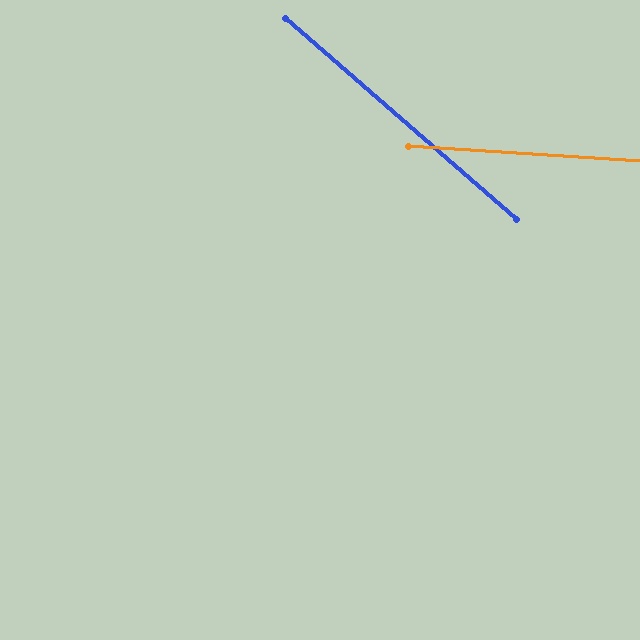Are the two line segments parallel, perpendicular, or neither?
Neither parallel nor perpendicular — they differ by about 37°.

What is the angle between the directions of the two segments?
Approximately 37 degrees.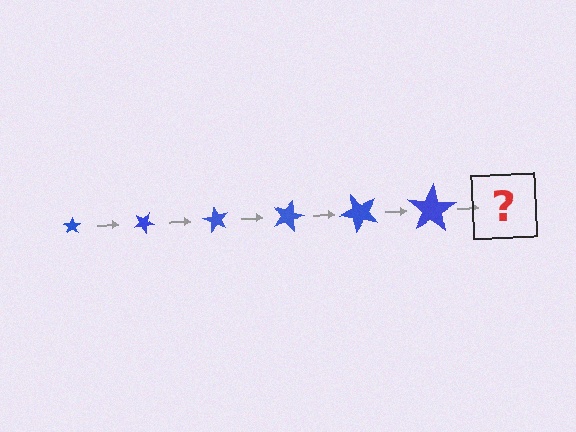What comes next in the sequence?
The next element should be a star, larger than the previous one and rotated 180 degrees from the start.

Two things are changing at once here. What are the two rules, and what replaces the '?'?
The two rules are that the star grows larger each step and it rotates 30 degrees each step. The '?' should be a star, larger than the previous one and rotated 180 degrees from the start.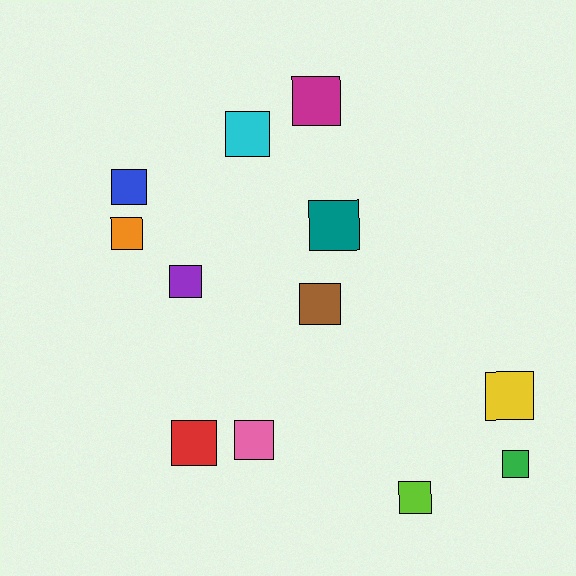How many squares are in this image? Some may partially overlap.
There are 12 squares.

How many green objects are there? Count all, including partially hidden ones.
There is 1 green object.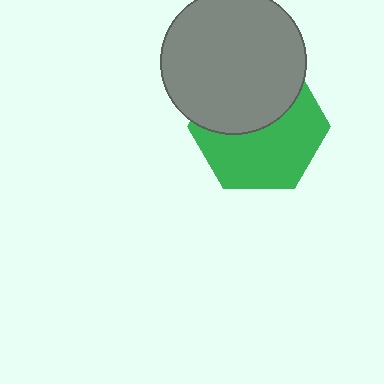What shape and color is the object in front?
The object in front is a gray circle.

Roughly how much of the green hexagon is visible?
About half of it is visible (roughly 56%).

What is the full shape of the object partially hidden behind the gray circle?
The partially hidden object is a green hexagon.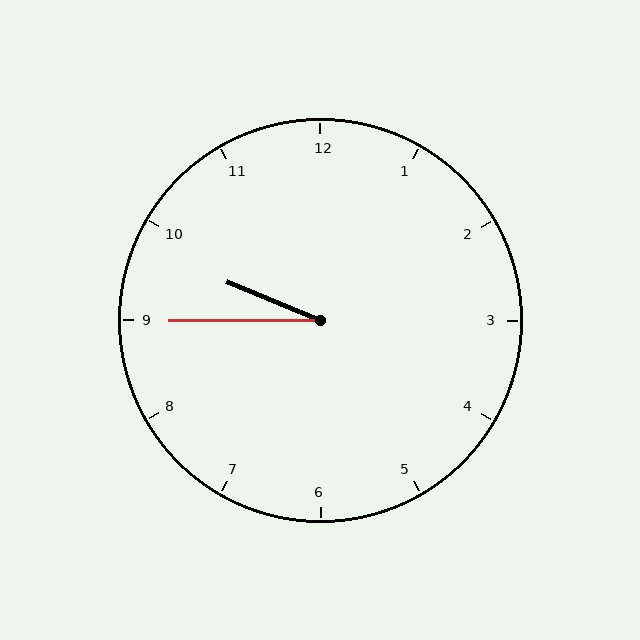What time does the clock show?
9:45.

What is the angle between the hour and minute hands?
Approximately 22 degrees.